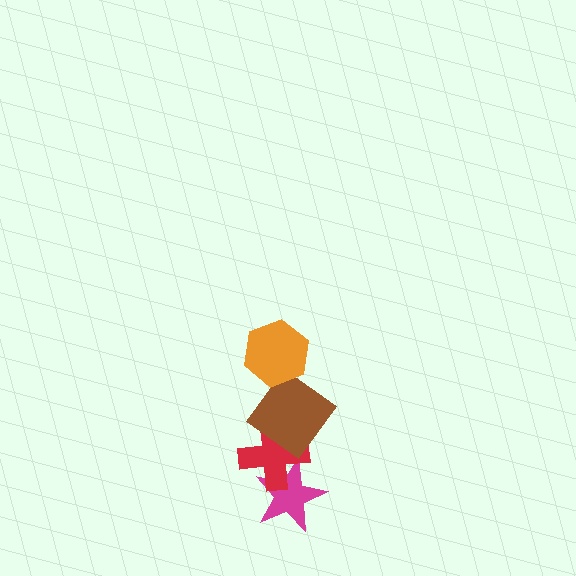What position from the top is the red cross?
The red cross is 3rd from the top.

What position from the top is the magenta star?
The magenta star is 4th from the top.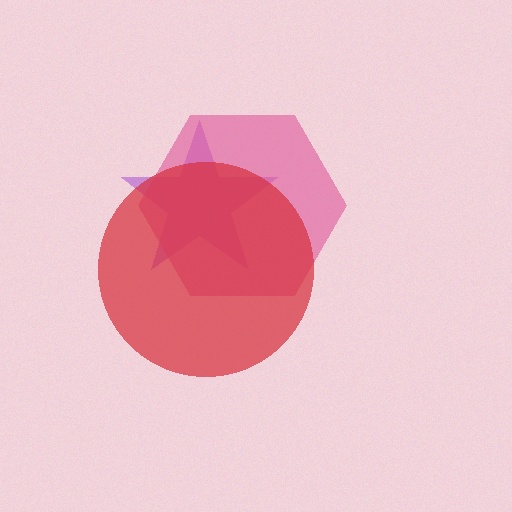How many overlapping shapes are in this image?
There are 3 overlapping shapes in the image.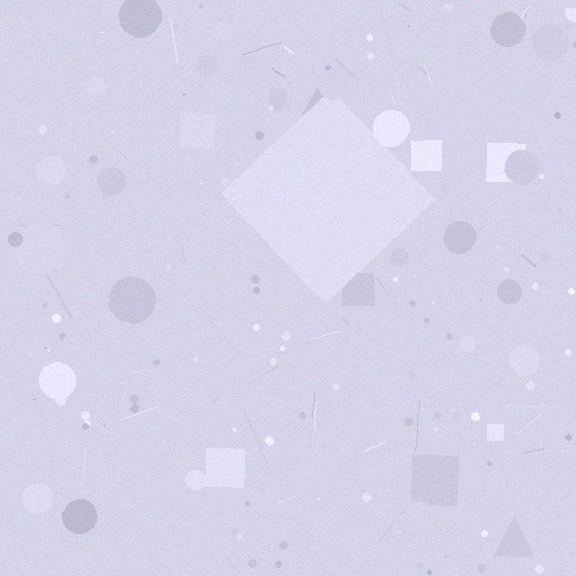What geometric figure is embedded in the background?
A diamond is embedded in the background.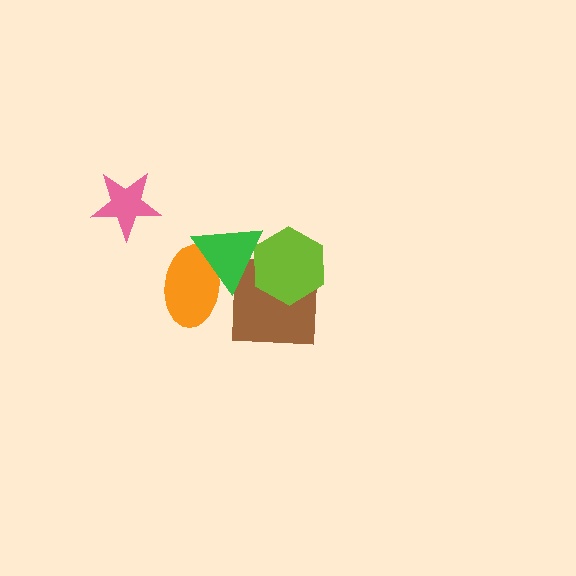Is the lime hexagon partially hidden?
Yes, it is partially covered by another shape.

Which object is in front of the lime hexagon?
The green triangle is in front of the lime hexagon.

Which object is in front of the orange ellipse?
The green triangle is in front of the orange ellipse.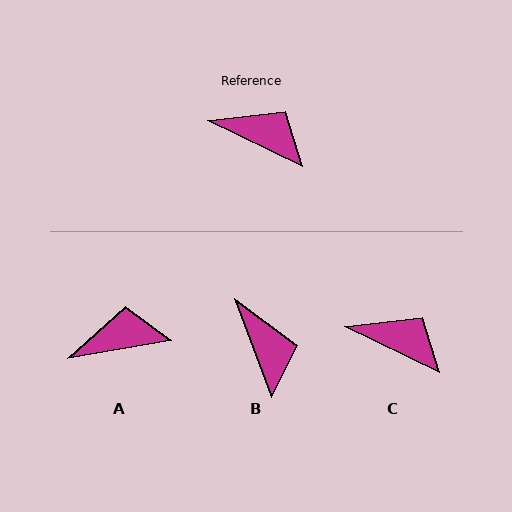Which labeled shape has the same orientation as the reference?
C.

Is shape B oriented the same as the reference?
No, it is off by about 44 degrees.